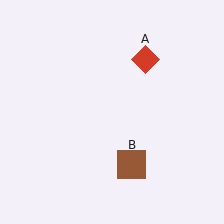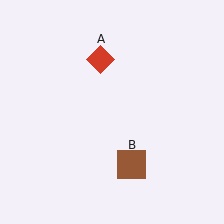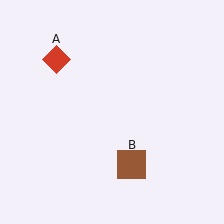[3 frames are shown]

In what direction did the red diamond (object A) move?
The red diamond (object A) moved left.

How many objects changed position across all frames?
1 object changed position: red diamond (object A).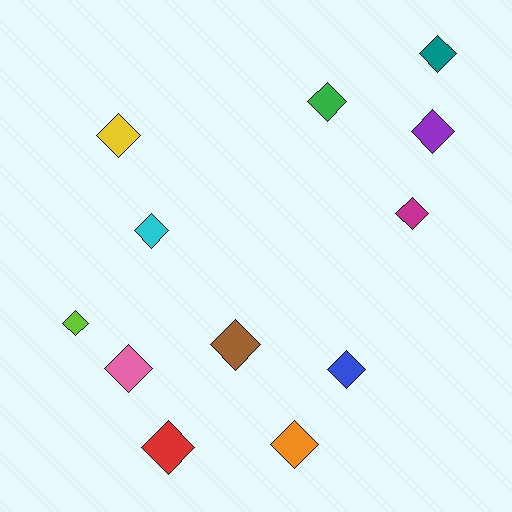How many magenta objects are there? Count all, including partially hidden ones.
There is 1 magenta object.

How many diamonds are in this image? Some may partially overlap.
There are 12 diamonds.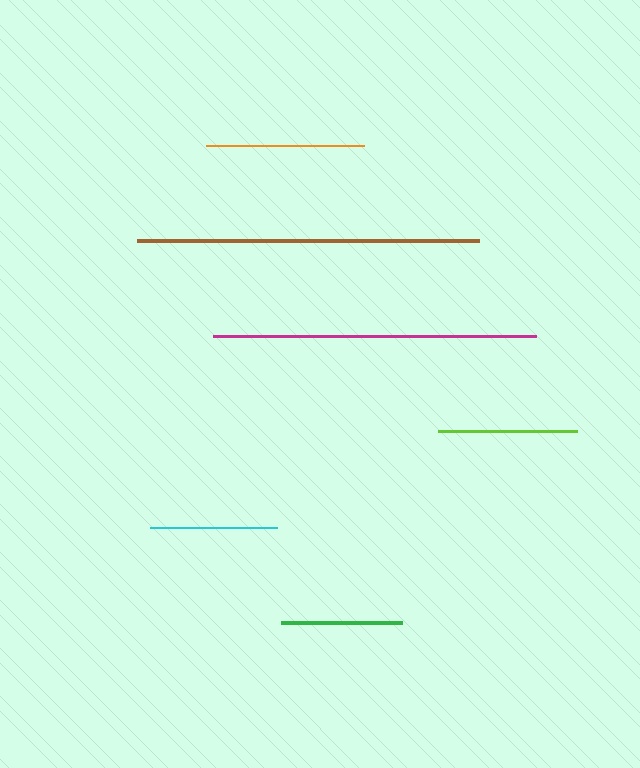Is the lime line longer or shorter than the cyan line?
The lime line is longer than the cyan line.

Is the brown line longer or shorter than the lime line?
The brown line is longer than the lime line.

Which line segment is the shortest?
The green line is the shortest at approximately 121 pixels.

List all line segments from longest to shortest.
From longest to shortest: brown, magenta, orange, lime, cyan, green.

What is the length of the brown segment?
The brown segment is approximately 343 pixels long.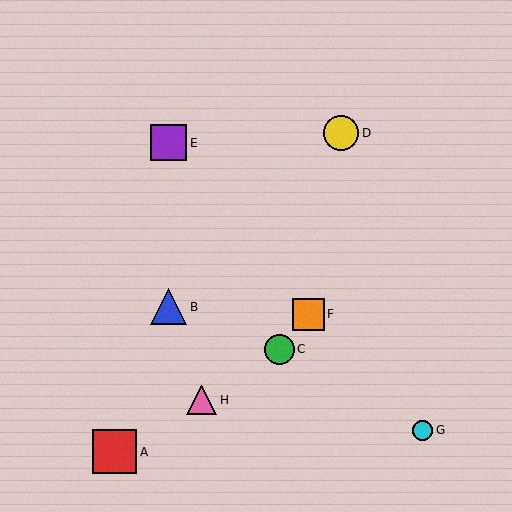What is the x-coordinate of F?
Object F is at x≈308.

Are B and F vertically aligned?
No, B is at x≈169 and F is at x≈308.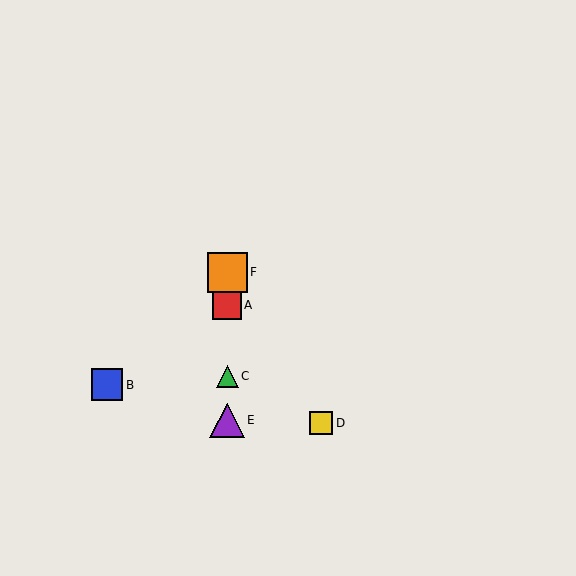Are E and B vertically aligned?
No, E is at x≈227 and B is at x≈107.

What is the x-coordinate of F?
Object F is at x≈227.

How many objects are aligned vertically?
4 objects (A, C, E, F) are aligned vertically.